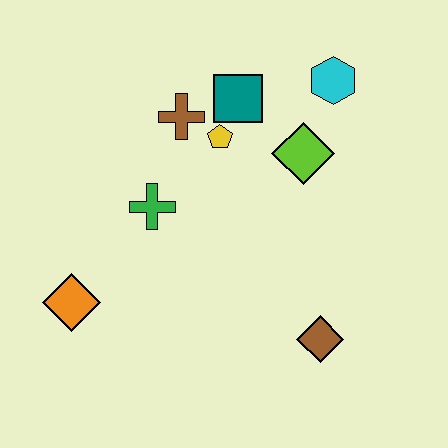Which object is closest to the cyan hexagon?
The lime diamond is closest to the cyan hexagon.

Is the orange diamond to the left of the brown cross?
Yes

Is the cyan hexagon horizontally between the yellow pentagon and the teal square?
No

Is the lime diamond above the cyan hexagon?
No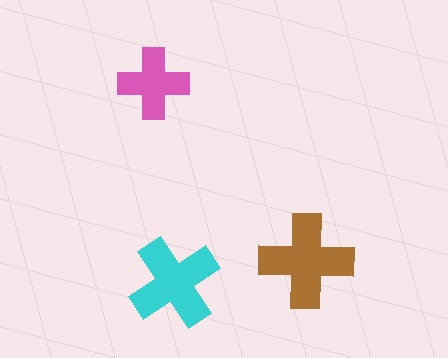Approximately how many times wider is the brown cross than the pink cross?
About 1.5 times wider.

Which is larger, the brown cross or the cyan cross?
The brown one.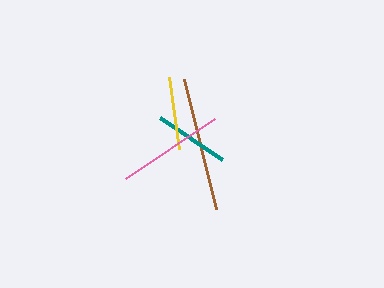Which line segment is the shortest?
The yellow line is the shortest at approximately 72 pixels.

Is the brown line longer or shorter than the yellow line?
The brown line is longer than the yellow line.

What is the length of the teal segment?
The teal segment is approximately 75 pixels long.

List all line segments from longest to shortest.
From longest to shortest: brown, pink, teal, yellow.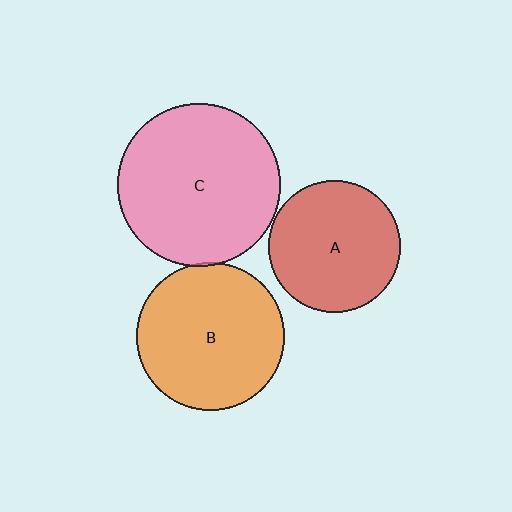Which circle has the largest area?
Circle C (pink).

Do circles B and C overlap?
Yes.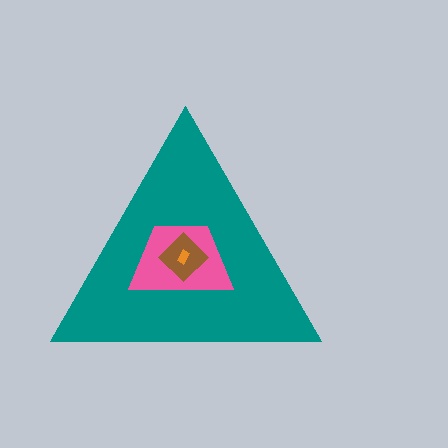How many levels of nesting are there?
4.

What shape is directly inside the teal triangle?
The pink trapezoid.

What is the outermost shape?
The teal triangle.